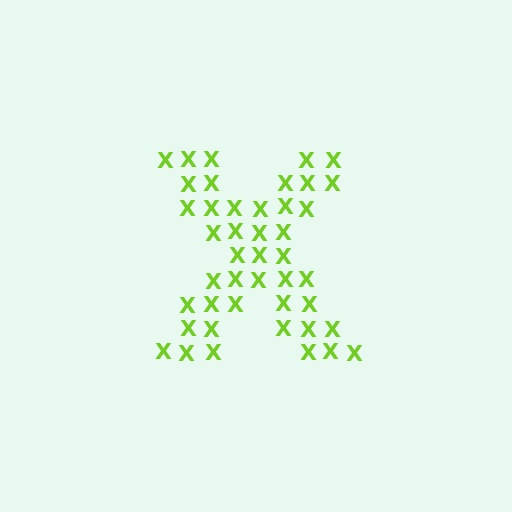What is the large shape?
The large shape is the letter X.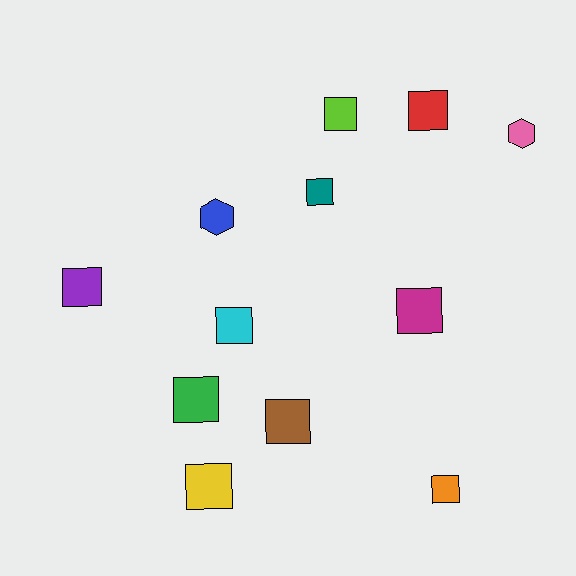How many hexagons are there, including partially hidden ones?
There are 2 hexagons.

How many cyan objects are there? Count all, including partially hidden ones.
There is 1 cyan object.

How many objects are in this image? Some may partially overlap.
There are 12 objects.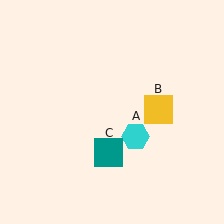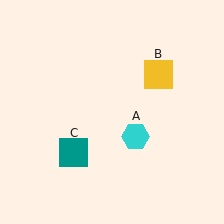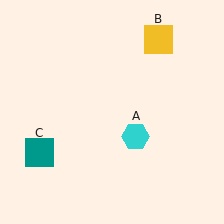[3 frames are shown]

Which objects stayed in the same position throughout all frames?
Cyan hexagon (object A) remained stationary.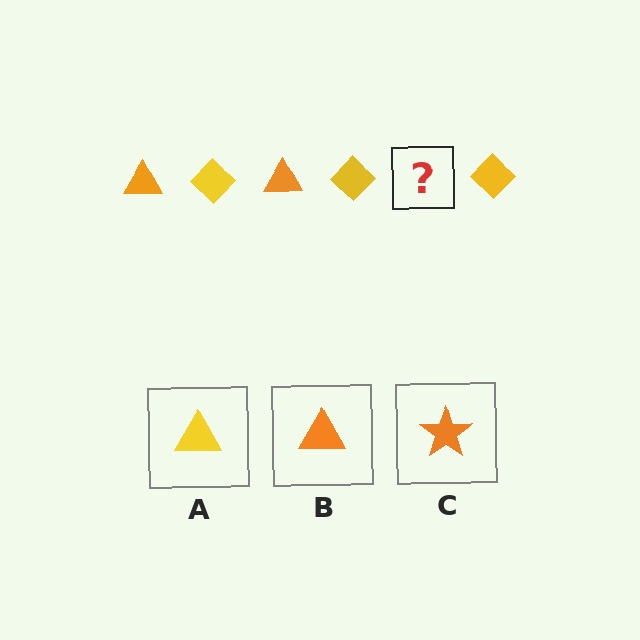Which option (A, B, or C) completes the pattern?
B.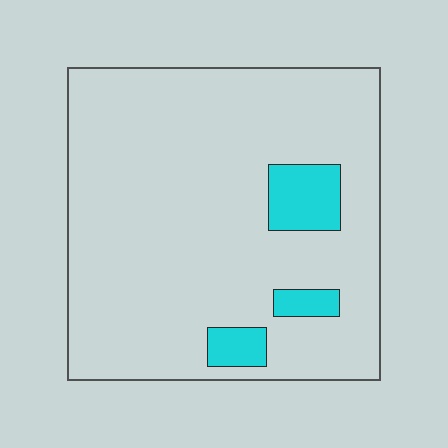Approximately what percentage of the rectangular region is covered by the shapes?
Approximately 10%.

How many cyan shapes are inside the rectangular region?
3.